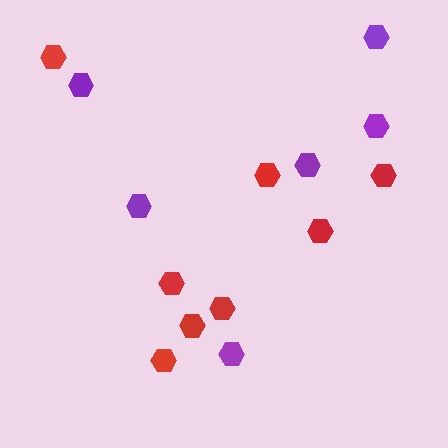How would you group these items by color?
There are 2 groups: one group of red hexagons (8) and one group of purple hexagons (6).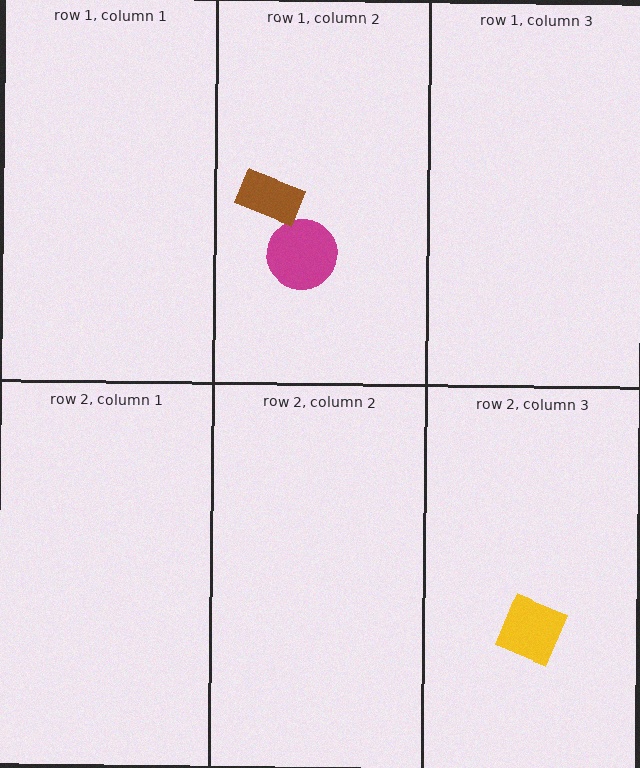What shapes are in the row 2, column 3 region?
The yellow square.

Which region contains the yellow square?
The row 2, column 3 region.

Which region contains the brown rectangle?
The row 1, column 2 region.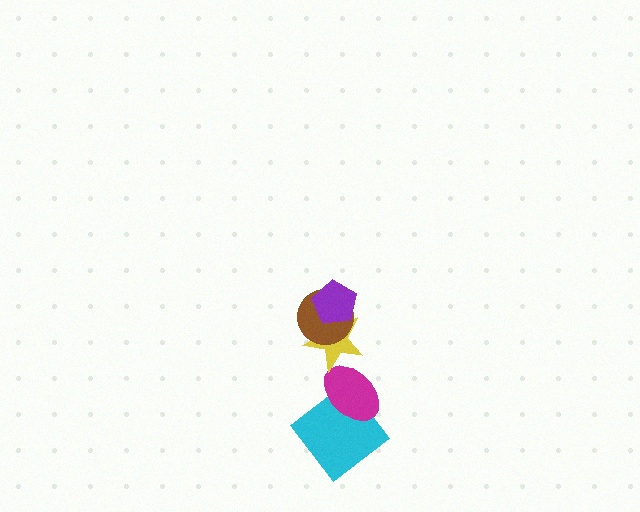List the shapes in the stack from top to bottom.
From top to bottom: the purple pentagon, the brown circle, the yellow star, the magenta ellipse, the cyan diamond.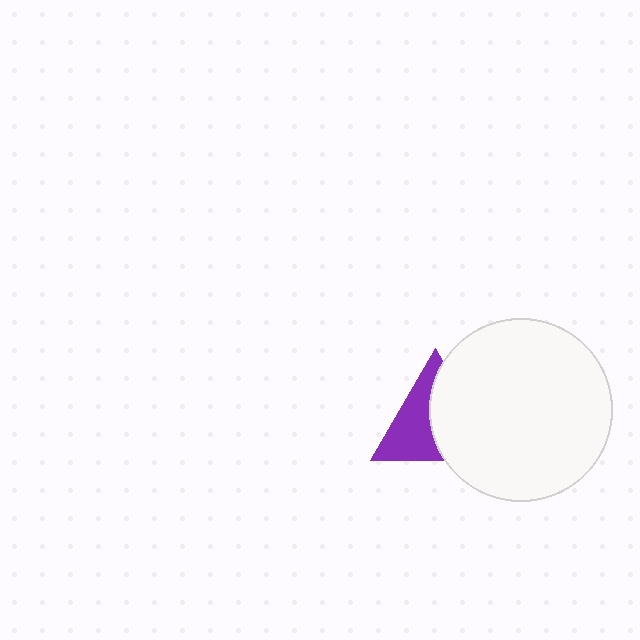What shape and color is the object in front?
The object in front is a white circle.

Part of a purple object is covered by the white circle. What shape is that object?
It is a triangle.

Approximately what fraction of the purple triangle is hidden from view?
Roughly 51% of the purple triangle is hidden behind the white circle.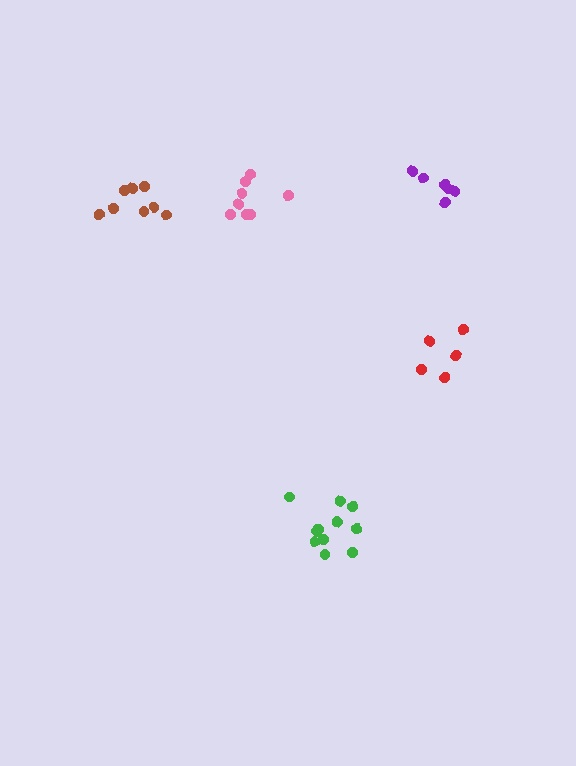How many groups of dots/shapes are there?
There are 5 groups.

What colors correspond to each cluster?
The clusters are colored: green, red, brown, purple, pink.